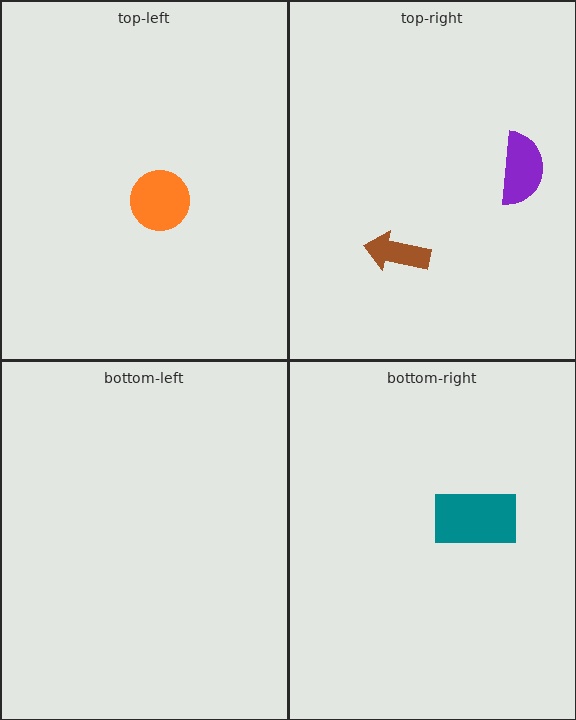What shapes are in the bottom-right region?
The teal rectangle.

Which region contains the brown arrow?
The top-right region.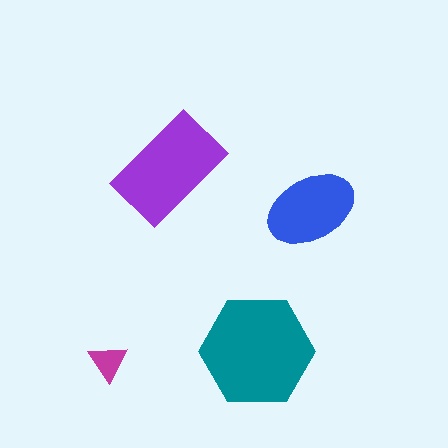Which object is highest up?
The purple rectangle is topmost.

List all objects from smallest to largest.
The magenta triangle, the blue ellipse, the purple rectangle, the teal hexagon.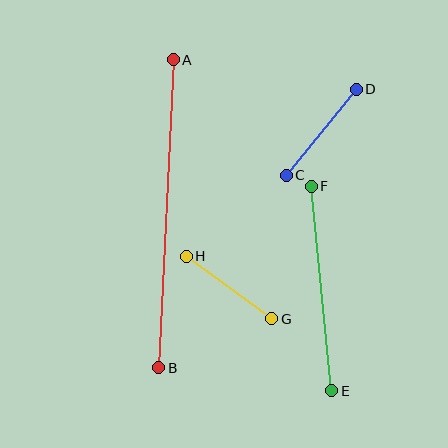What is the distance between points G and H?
The distance is approximately 106 pixels.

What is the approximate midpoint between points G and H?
The midpoint is at approximately (229, 287) pixels.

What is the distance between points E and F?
The distance is approximately 205 pixels.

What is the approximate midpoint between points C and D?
The midpoint is at approximately (321, 132) pixels.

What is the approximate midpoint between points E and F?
The midpoint is at approximately (321, 289) pixels.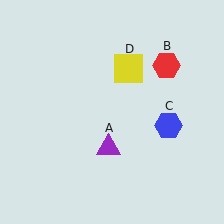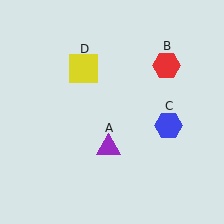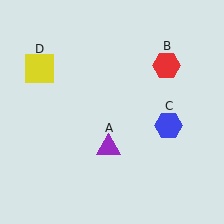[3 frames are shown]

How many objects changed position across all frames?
1 object changed position: yellow square (object D).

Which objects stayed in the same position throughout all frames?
Purple triangle (object A) and red hexagon (object B) and blue hexagon (object C) remained stationary.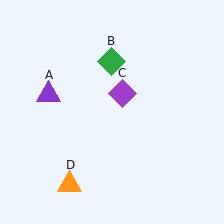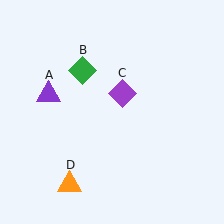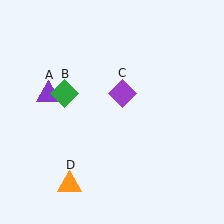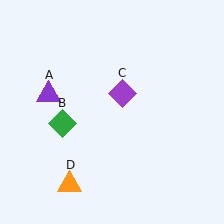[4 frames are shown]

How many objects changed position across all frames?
1 object changed position: green diamond (object B).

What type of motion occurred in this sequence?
The green diamond (object B) rotated counterclockwise around the center of the scene.